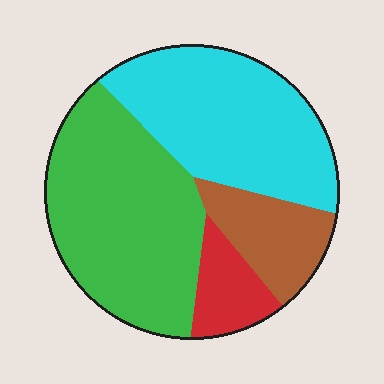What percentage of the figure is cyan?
Cyan takes up about three eighths (3/8) of the figure.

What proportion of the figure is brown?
Brown covers around 15% of the figure.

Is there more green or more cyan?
Green.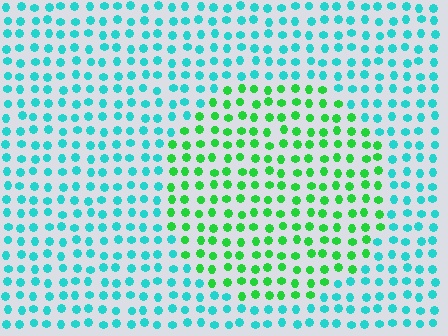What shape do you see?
I see a circle.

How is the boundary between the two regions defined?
The boundary is defined purely by a slight shift in hue (about 50 degrees). Spacing, size, and orientation are identical on both sides.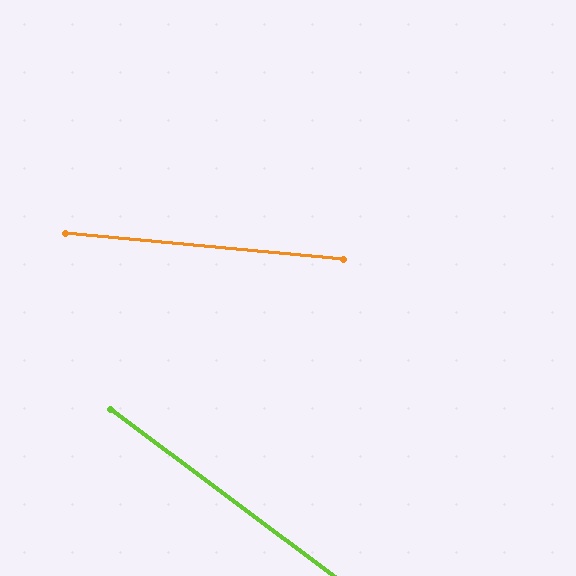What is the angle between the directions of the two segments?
Approximately 32 degrees.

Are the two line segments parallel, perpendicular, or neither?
Neither parallel nor perpendicular — they differ by about 32°.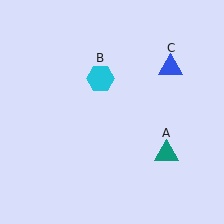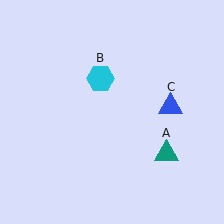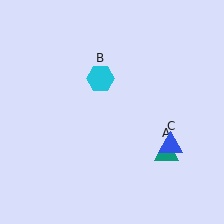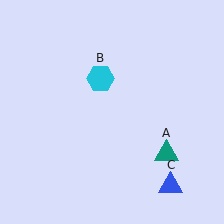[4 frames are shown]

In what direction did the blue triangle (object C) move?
The blue triangle (object C) moved down.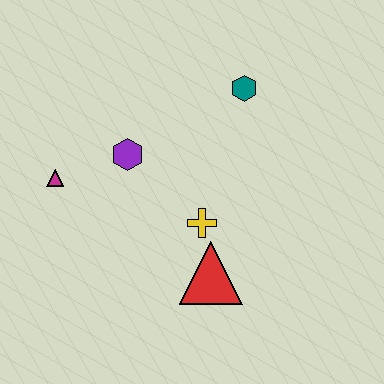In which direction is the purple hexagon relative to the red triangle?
The purple hexagon is above the red triangle.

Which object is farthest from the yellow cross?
The magenta triangle is farthest from the yellow cross.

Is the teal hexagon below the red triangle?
No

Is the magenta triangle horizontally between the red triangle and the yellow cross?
No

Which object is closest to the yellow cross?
The red triangle is closest to the yellow cross.